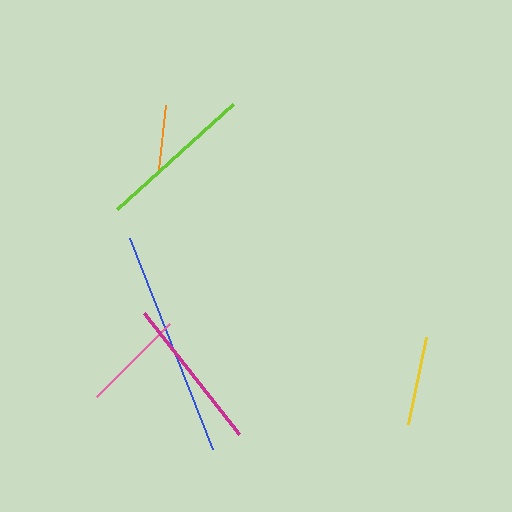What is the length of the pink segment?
The pink segment is approximately 104 pixels long.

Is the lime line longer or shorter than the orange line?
The lime line is longer than the orange line.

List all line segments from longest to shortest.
From longest to shortest: blue, lime, magenta, pink, yellow, orange.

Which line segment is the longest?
The blue line is the longest at approximately 227 pixels.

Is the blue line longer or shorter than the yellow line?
The blue line is longer than the yellow line.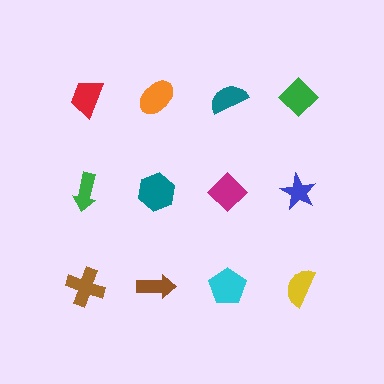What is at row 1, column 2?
An orange ellipse.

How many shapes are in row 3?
4 shapes.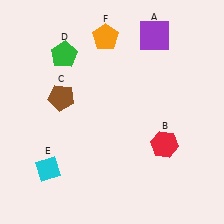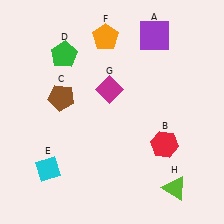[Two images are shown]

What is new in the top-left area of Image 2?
A magenta diamond (G) was added in the top-left area of Image 2.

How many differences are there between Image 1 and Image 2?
There are 2 differences between the two images.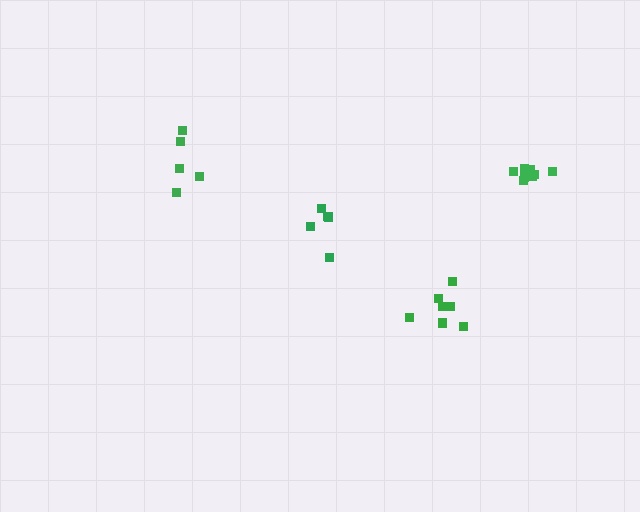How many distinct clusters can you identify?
There are 4 distinct clusters.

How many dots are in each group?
Group 1: 7 dots, Group 2: 5 dots, Group 3: 8 dots, Group 4: 5 dots (25 total).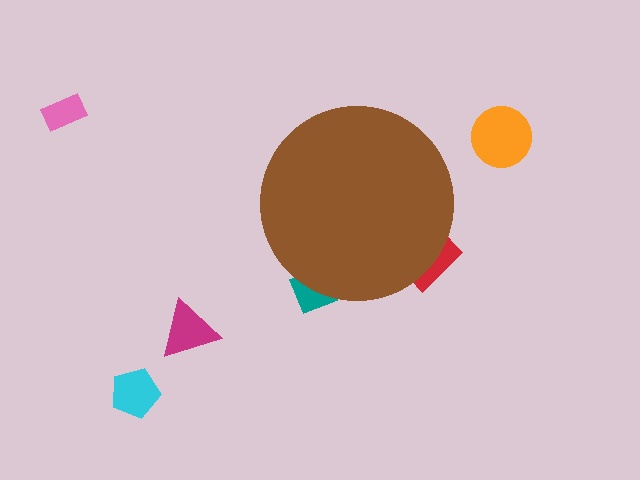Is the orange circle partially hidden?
No, the orange circle is fully visible.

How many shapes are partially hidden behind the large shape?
2 shapes are partially hidden.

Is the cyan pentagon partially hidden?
No, the cyan pentagon is fully visible.